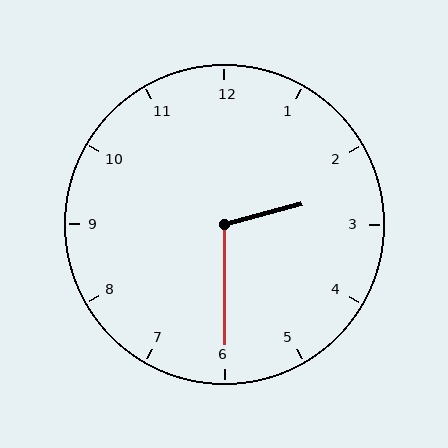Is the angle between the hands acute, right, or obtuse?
It is obtuse.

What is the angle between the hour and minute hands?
Approximately 105 degrees.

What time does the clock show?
2:30.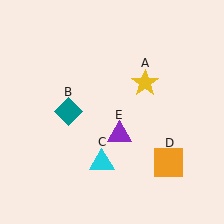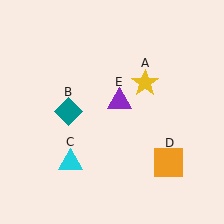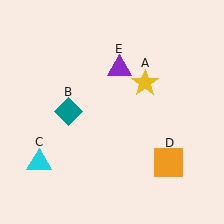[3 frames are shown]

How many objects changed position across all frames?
2 objects changed position: cyan triangle (object C), purple triangle (object E).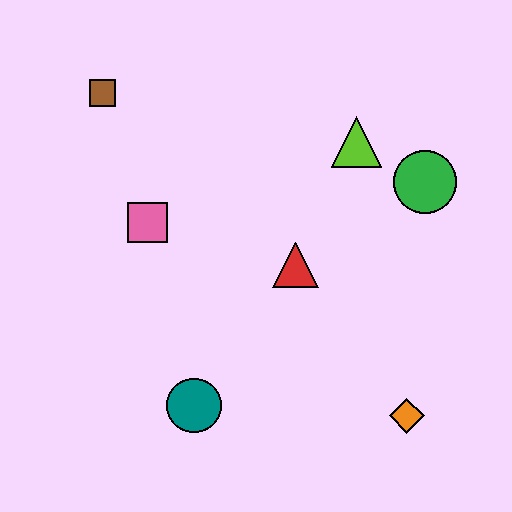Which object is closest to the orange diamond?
The red triangle is closest to the orange diamond.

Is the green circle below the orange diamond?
No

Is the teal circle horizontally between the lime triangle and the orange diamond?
No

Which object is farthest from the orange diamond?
The brown square is farthest from the orange diamond.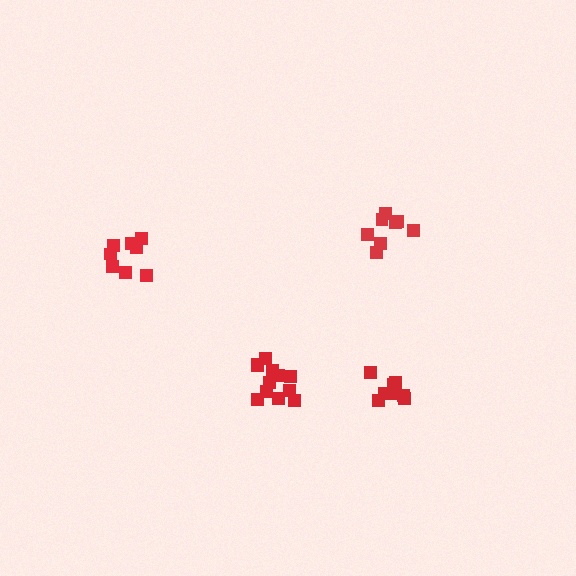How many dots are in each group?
Group 1: 8 dots, Group 2: 12 dots, Group 3: 8 dots, Group 4: 8 dots (36 total).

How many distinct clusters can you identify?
There are 4 distinct clusters.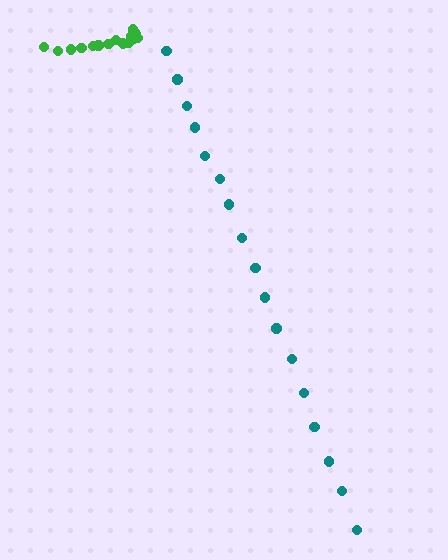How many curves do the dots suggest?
There are 2 distinct paths.